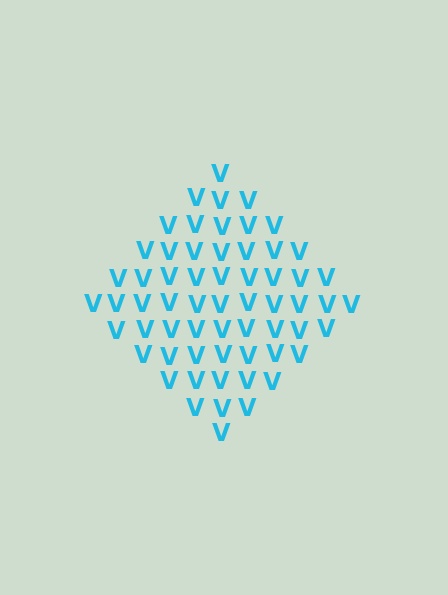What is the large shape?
The large shape is a diamond.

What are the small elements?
The small elements are letter V's.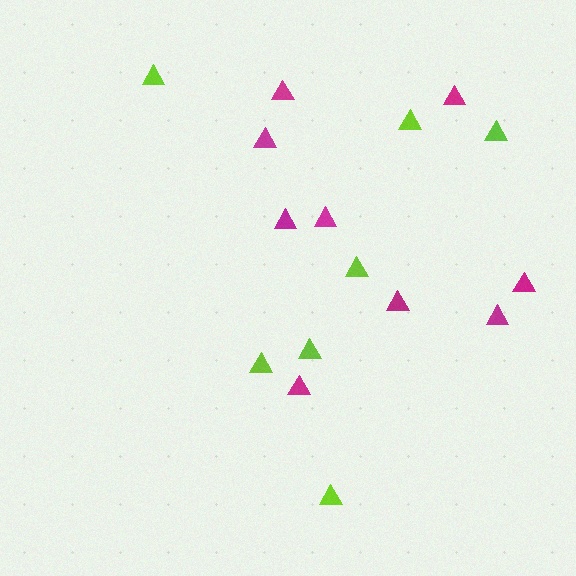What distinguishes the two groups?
There are 2 groups: one group of magenta triangles (9) and one group of lime triangles (7).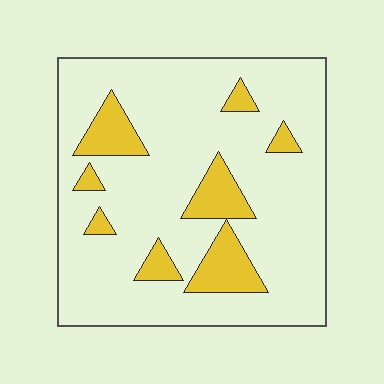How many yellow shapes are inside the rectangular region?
8.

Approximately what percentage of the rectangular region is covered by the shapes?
Approximately 15%.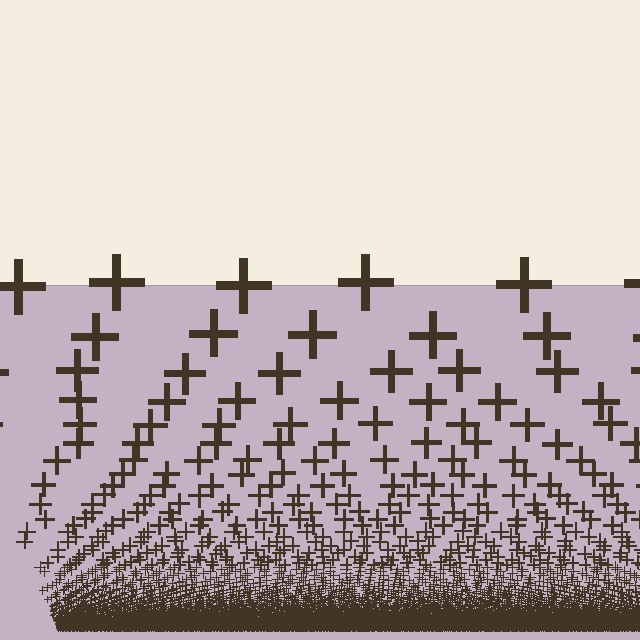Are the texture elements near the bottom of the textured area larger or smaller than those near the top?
Smaller. The gradient is inverted — elements near the bottom are smaller and denser.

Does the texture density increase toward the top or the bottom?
Density increases toward the bottom.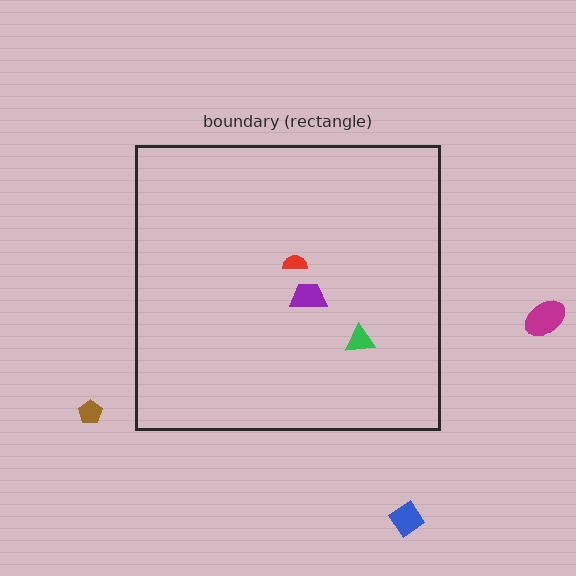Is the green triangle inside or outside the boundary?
Inside.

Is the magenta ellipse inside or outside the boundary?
Outside.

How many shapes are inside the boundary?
3 inside, 3 outside.